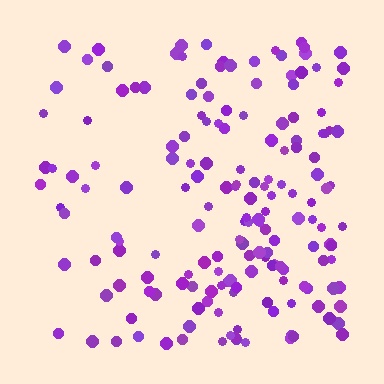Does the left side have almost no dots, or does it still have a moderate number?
Still a moderate number, just noticeably fewer than the right.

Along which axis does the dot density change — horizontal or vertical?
Horizontal.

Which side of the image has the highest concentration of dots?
The right.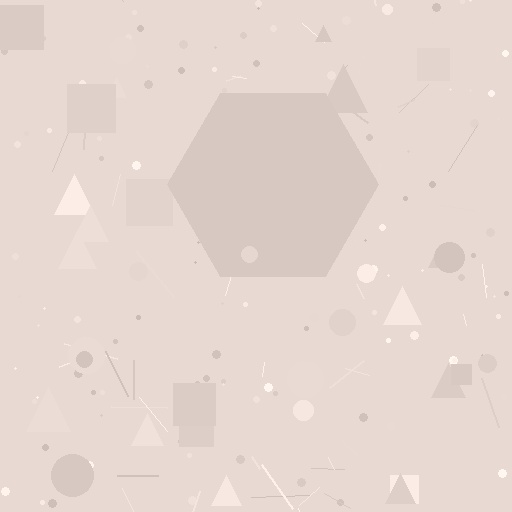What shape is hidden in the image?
A hexagon is hidden in the image.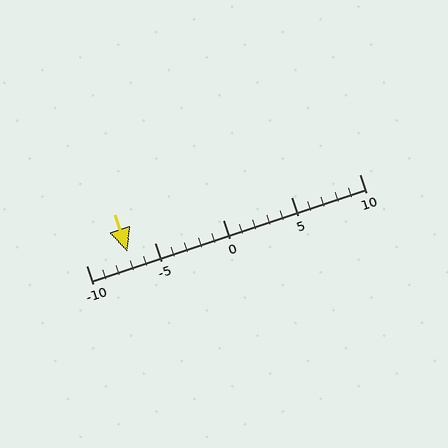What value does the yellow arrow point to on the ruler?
The yellow arrow points to approximately -7.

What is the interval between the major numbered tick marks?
The major tick marks are spaced 5 units apart.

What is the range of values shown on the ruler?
The ruler shows values from -10 to 10.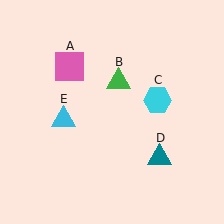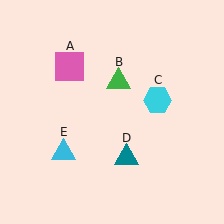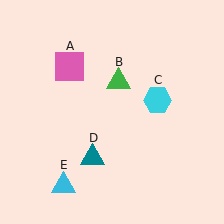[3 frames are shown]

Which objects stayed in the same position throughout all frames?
Pink square (object A) and green triangle (object B) and cyan hexagon (object C) remained stationary.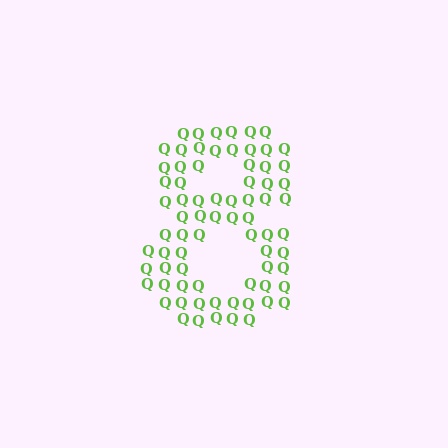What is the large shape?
The large shape is the digit 8.